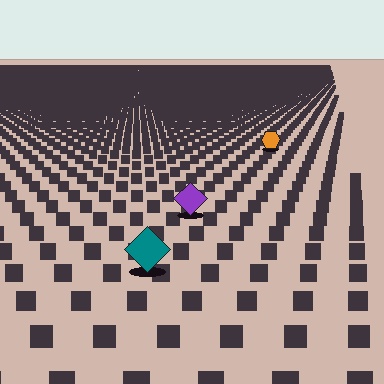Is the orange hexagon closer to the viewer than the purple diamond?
No. The purple diamond is closer — you can tell from the texture gradient: the ground texture is coarser near it.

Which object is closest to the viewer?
The teal diamond is closest. The texture marks near it are larger and more spread out.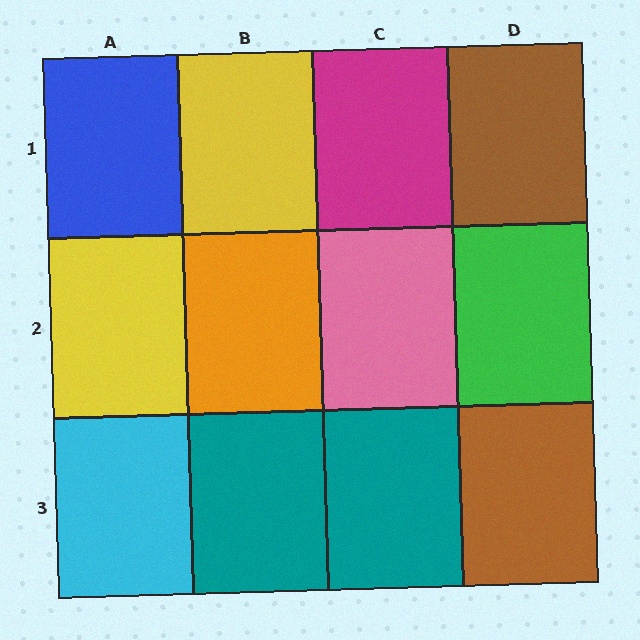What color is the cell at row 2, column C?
Pink.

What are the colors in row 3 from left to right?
Cyan, teal, teal, brown.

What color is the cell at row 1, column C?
Magenta.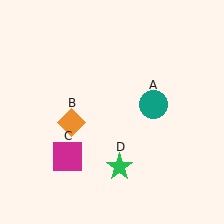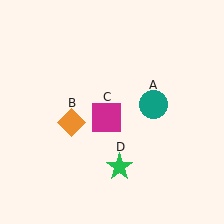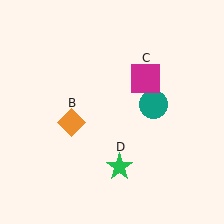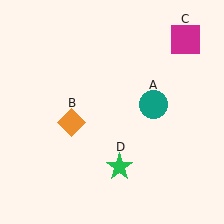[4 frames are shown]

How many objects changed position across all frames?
1 object changed position: magenta square (object C).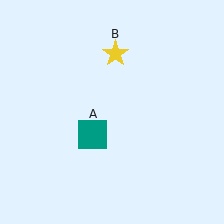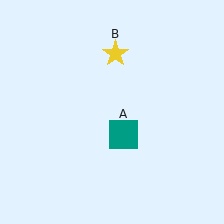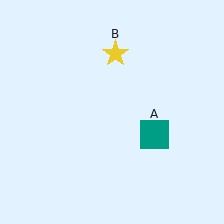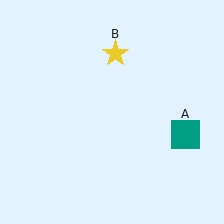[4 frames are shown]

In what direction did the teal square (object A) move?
The teal square (object A) moved right.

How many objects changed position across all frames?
1 object changed position: teal square (object A).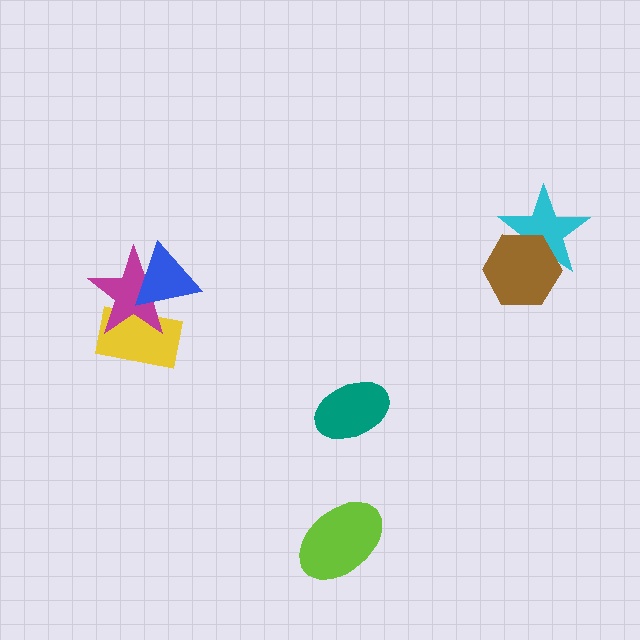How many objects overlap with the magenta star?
2 objects overlap with the magenta star.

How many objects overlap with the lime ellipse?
0 objects overlap with the lime ellipse.